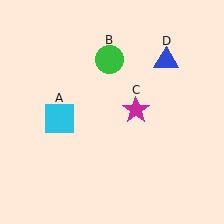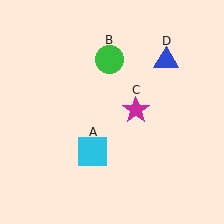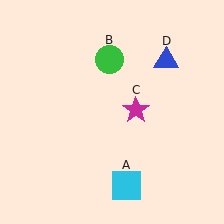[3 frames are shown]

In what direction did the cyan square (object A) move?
The cyan square (object A) moved down and to the right.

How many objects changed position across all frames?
1 object changed position: cyan square (object A).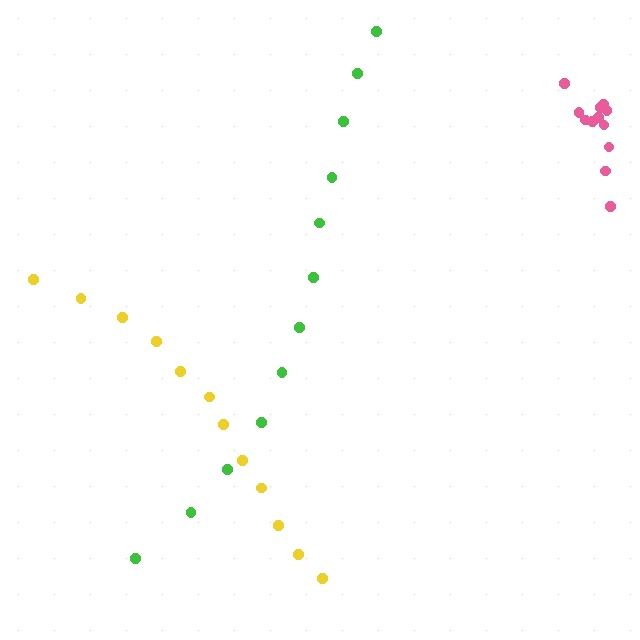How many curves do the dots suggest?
There are 3 distinct paths.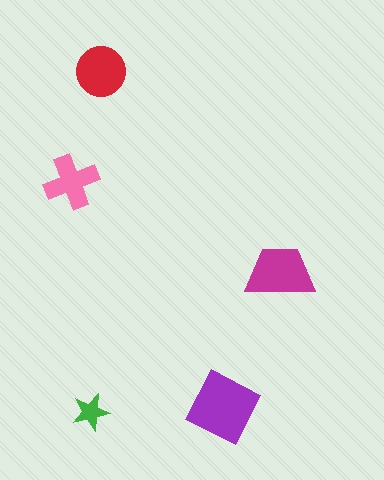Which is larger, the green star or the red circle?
The red circle.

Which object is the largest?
The purple diamond.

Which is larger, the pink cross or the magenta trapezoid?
The magenta trapezoid.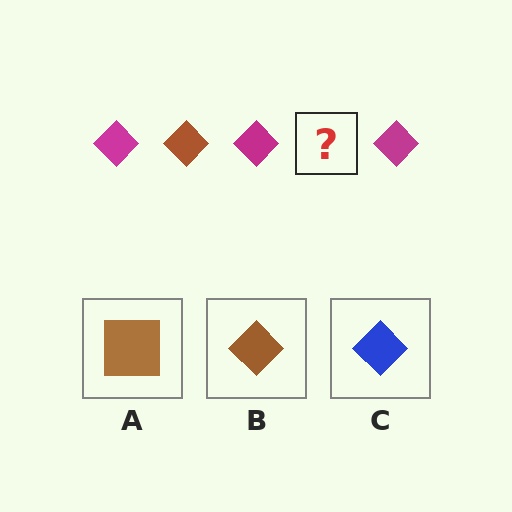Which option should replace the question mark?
Option B.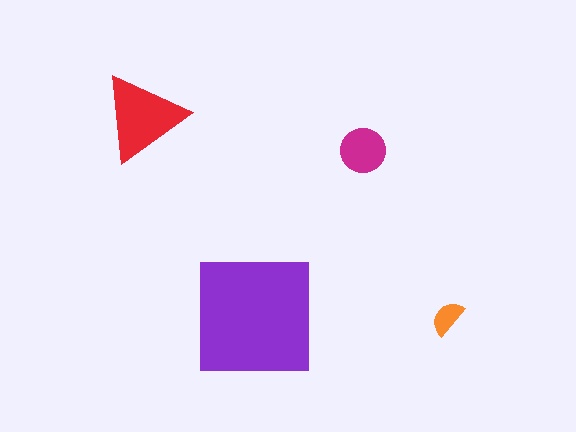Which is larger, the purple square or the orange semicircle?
The purple square.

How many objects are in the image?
There are 4 objects in the image.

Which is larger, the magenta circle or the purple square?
The purple square.